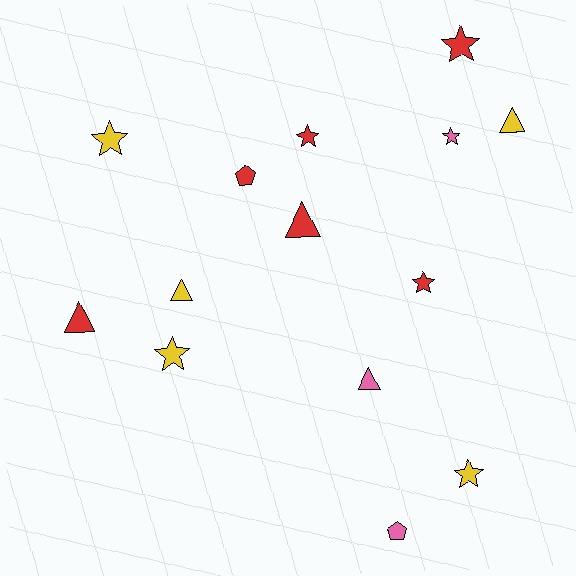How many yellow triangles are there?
There are 2 yellow triangles.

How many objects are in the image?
There are 14 objects.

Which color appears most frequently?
Red, with 6 objects.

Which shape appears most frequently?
Star, with 7 objects.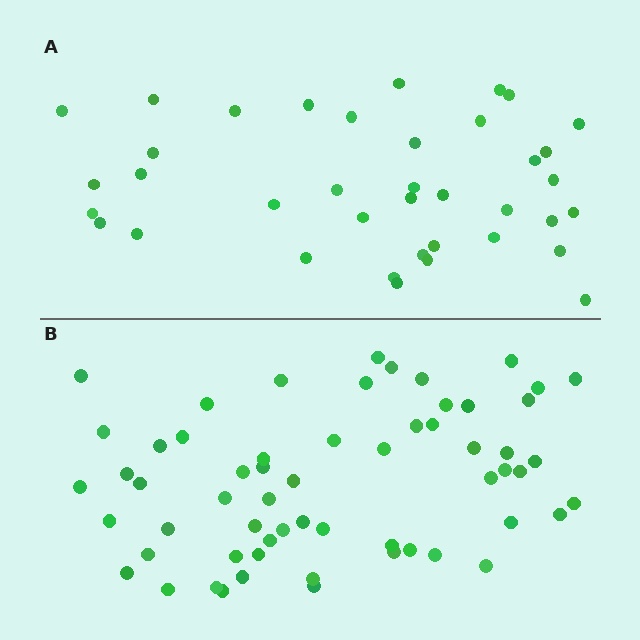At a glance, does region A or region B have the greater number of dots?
Region B (the bottom region) has more dots.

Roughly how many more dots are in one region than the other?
Region B has approximately 20 more dots than region A.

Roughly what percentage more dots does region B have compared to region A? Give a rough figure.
About 60% more.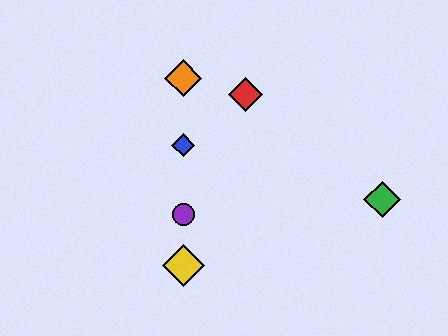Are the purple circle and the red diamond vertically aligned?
No, the purple circle is at x≈183 and the red diamond is at x≈246.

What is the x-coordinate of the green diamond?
The green diamond is at x≈382.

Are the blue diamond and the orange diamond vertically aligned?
Yes, both are at x≈183.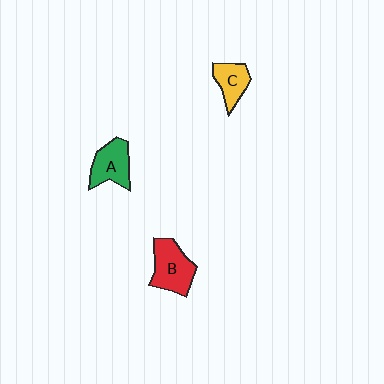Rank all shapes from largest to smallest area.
From largest to smallest: B (red), A (green), C (yellow).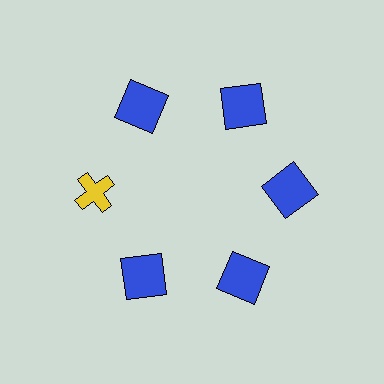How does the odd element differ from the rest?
It differs in both color (yellow instead of blue) and shape (cross instead of square).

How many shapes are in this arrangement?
There are 6 shapes arranged in a ring pattern.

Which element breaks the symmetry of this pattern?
The yellow cross at roughly the 9 o'clock position breaks the symmetry. All other shapes are blue squares.